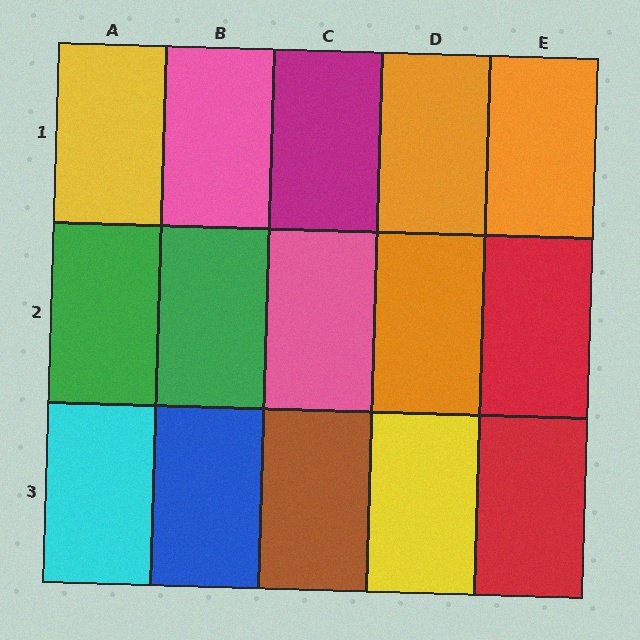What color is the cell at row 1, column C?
Magenta.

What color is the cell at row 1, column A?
Yellow.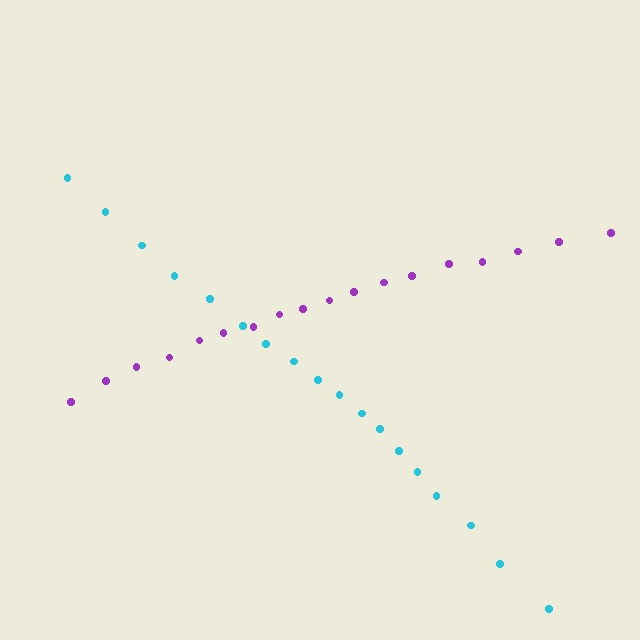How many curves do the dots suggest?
There are 2 distinct paths.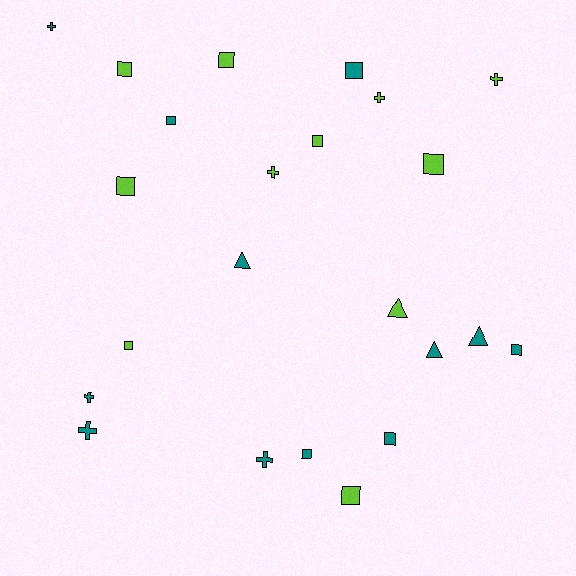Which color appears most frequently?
Teal, with 12 objects.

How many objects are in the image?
There are 23 objects.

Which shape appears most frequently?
Square, with 12 objects.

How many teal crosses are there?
There are 4 teal crosses.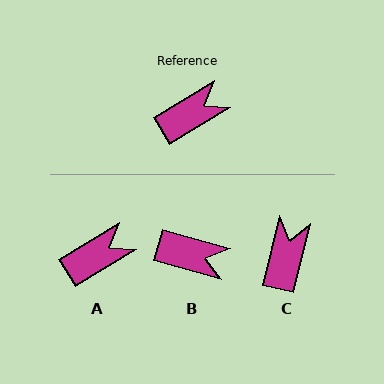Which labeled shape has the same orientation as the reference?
A.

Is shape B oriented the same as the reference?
No, it is off by about 47 degrees.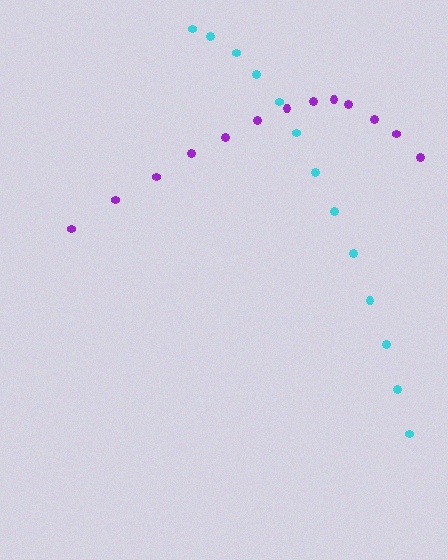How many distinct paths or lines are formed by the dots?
There are 2 distinct paths.